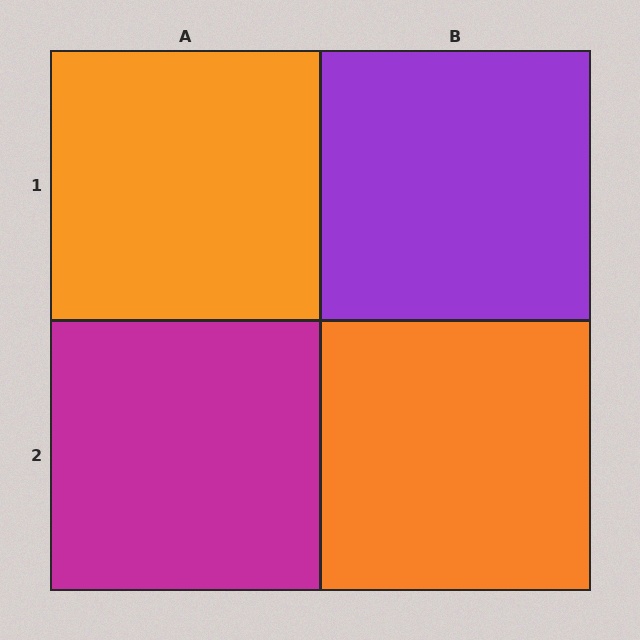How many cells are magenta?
1 cell is magenta.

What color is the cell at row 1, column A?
Orange.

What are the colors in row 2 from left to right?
Magenta, orange.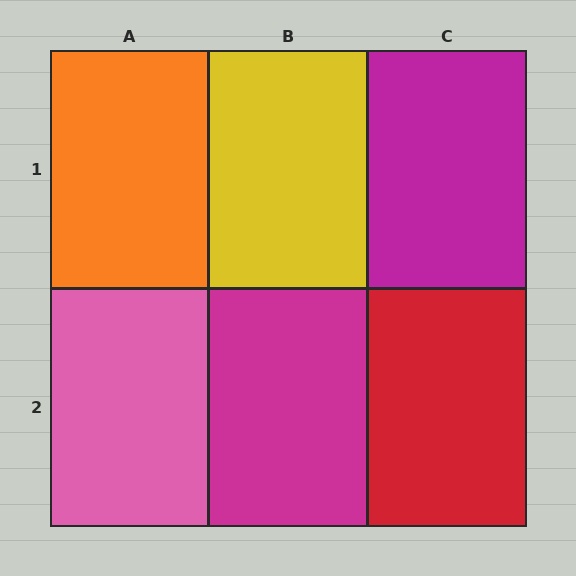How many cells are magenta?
2 cells are magenta.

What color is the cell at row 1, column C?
Magenta.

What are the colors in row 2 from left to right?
Pink, magenta, red.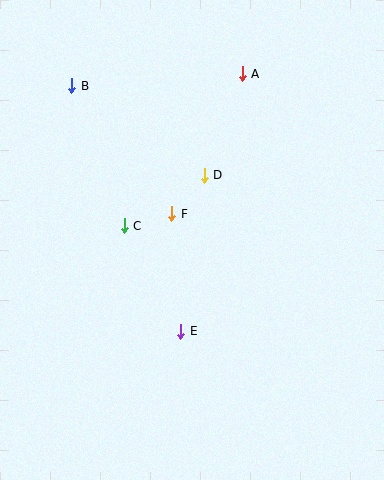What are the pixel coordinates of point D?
Point D is at (205, 175).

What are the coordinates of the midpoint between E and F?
The midpoint between E and F is at (176, 273).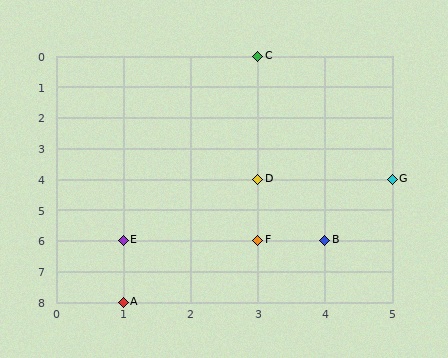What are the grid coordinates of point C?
Point C is at grid coordinates (3, 0).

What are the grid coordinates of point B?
Point B is at grid coordinates (4, 6).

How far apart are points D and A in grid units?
Points D and A are 2 columns and 4 rows apart (about 4.5 grid units diagonally).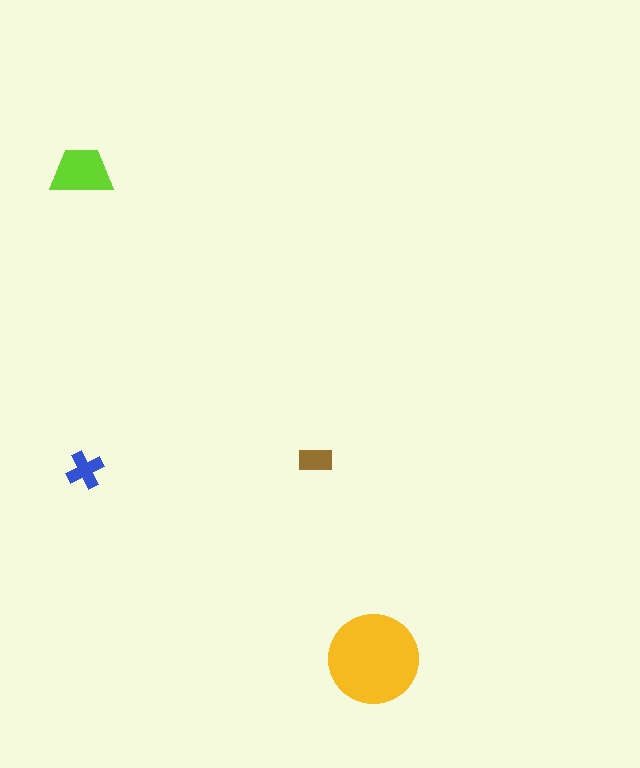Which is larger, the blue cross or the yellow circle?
The yellow circle.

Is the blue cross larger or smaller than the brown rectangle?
Larger.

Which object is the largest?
The yellow circle.